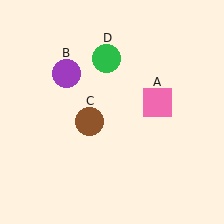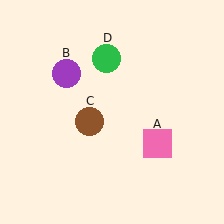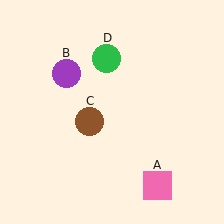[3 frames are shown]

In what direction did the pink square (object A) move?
The pink square (object A) moved down.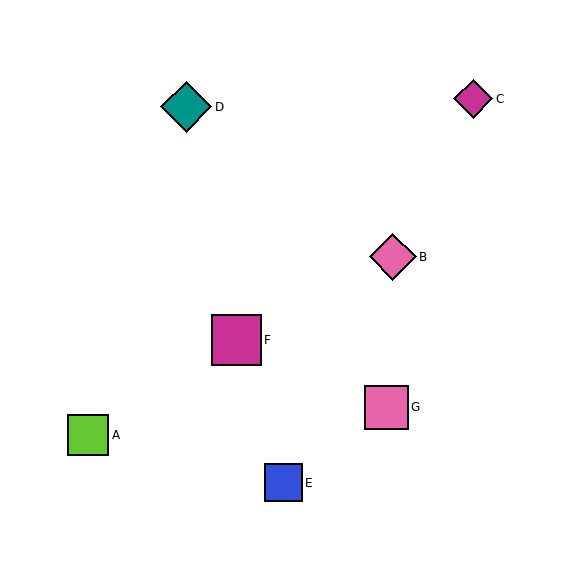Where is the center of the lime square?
The center of the lime square is at (88, 435).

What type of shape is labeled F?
Shape F is a magenta square.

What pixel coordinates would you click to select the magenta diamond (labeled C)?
Click at (473, 99) to select the magenta diamond C.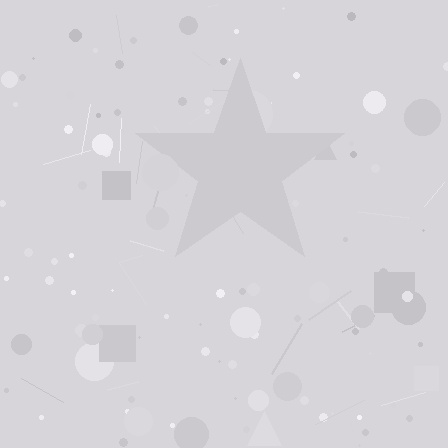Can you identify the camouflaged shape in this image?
The camouflaged shape is a star.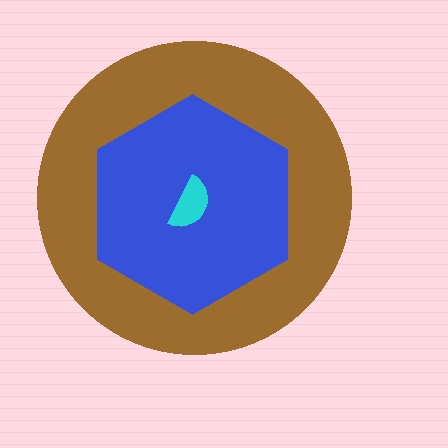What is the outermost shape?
The brown circle.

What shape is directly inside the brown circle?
The blue hexagon.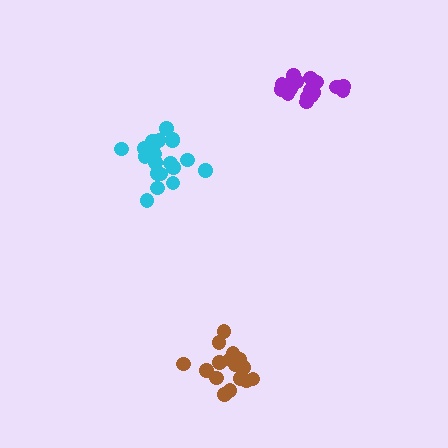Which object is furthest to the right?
The purple cluster is rightmost.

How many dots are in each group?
Group 1: 21 dots, Group 2: 19 dots, Group 3: 17 dots (57 total).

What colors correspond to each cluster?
The clusters are colored: cyan, brown, purple.